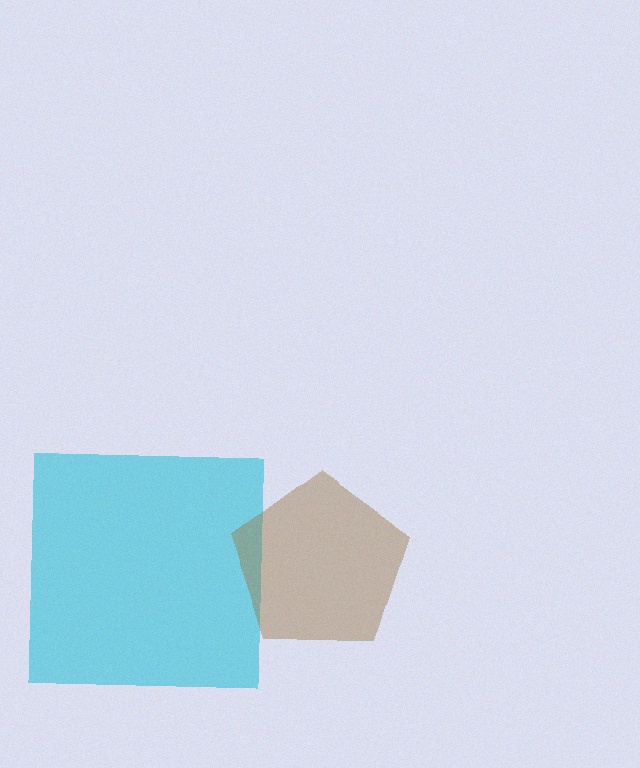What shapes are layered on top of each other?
The layered shapes are: a cyan square, a brown pentagon.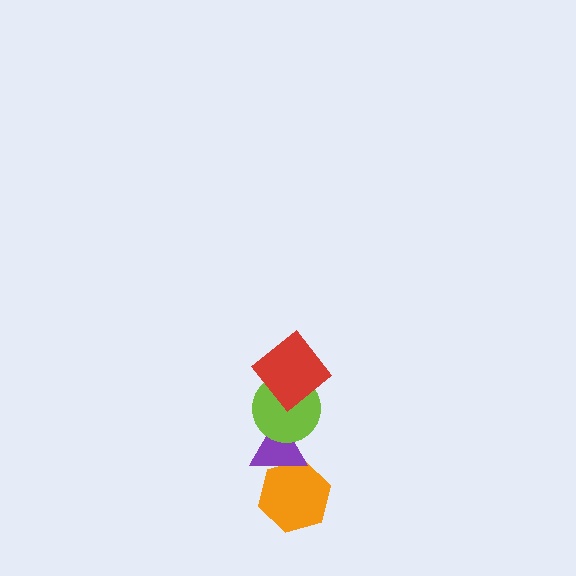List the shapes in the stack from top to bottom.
From top to bottom: the red diamond, the lime circle, the purple triangle, the orange hexagon.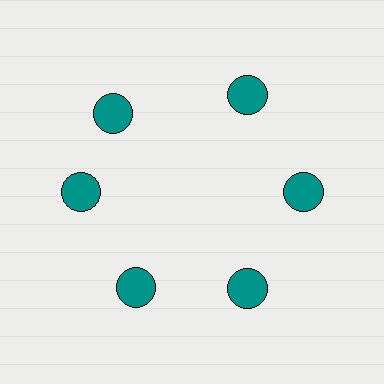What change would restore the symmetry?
The symmetry would be restored by rotating it back into even spacing with its neighbors so that all 6 circles sit at equal angles and equal distance from the center.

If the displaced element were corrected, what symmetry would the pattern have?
It would have 6-fold rotational symmetry — the pattern would map onto itself every 60 degrees.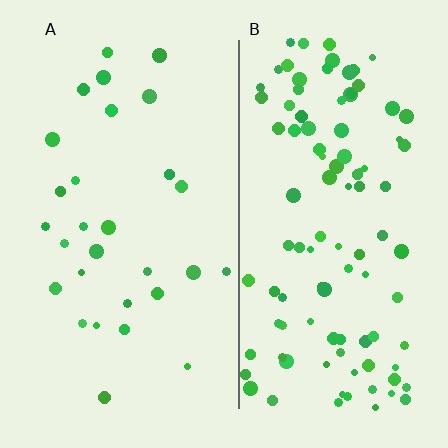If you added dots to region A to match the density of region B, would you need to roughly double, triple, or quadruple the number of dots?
Approximately triple.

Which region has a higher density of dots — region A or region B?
B (the right).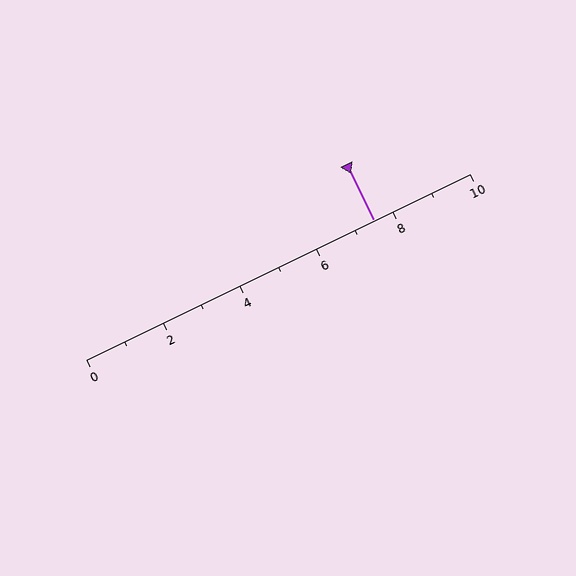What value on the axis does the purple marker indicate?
The marker indicates approximately 7.5.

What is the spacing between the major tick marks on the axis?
The major ticks are spaced 2 apart.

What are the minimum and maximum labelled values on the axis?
The axis runs from 0 to 10.